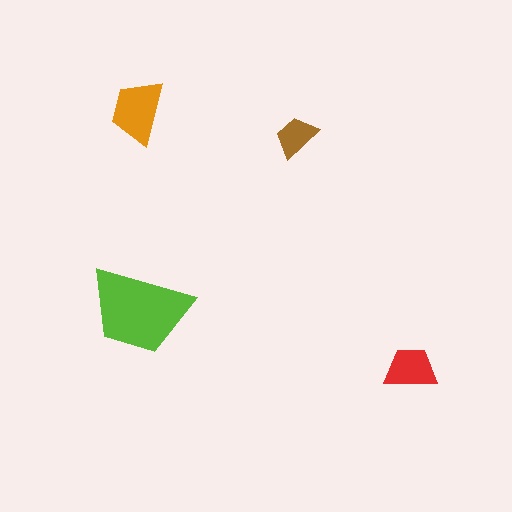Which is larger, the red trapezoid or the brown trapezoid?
The red one.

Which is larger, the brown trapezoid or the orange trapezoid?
The orange one.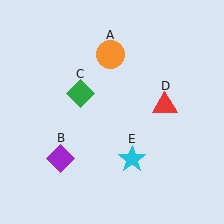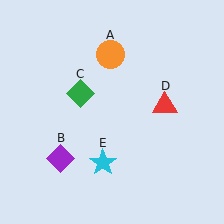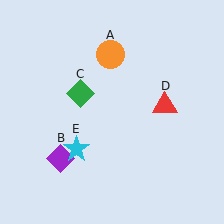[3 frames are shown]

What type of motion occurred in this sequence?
The cyan star (object E) rotated clockwise around the center of the scene.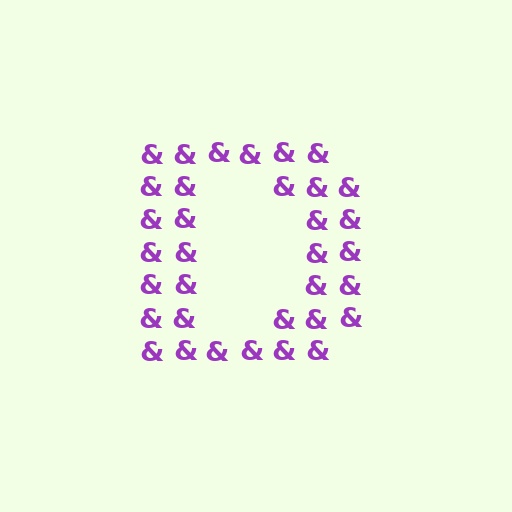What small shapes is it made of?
It is made of small ampersands.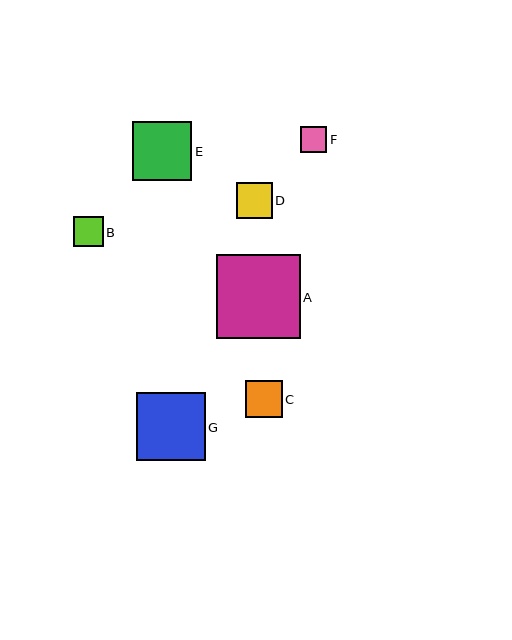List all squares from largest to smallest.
From largest to smallest: A, G, E, C, D, B, F.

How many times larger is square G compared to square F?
Square G is approximately 2.6 times the size of square F.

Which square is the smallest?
Square F is the smallest with a size of approximately 27 pixels.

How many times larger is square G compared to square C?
Square G is approximately 1.8 times the size of square C.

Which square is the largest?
Square A is the largest with a size of approximately 84 pixels.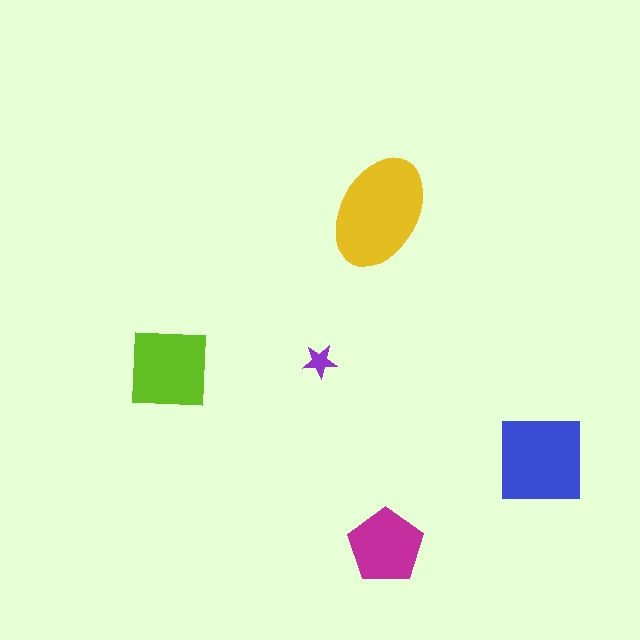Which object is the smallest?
The purple star.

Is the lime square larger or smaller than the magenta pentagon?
Larger.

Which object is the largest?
The yellow ellipse.